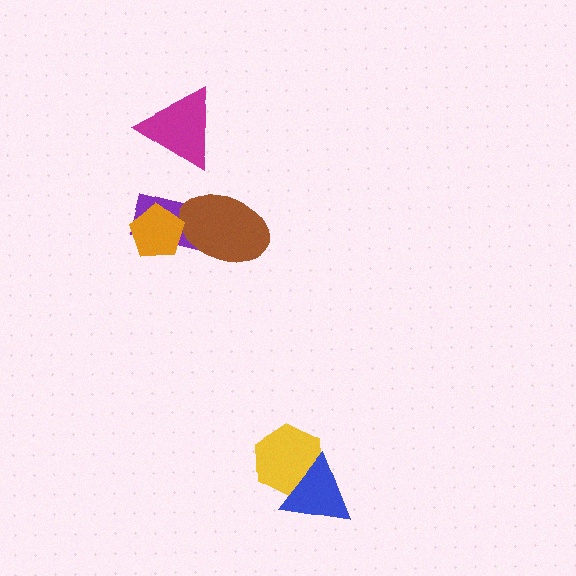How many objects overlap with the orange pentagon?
2 objects overlap with the orange pentagon.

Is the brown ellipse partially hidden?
Yes, it is partially covered by another shape.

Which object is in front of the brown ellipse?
The orange pentagon is in front of the brown ellipse.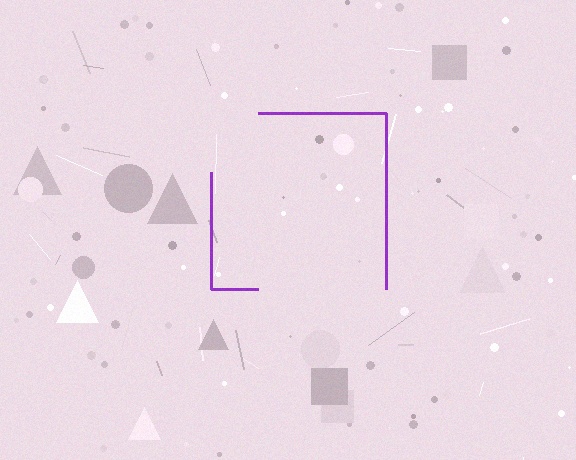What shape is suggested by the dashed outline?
The dashed outline suggests a square.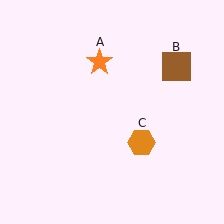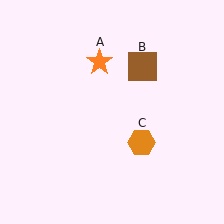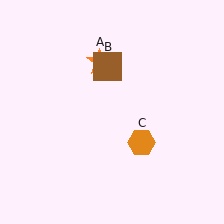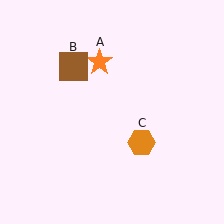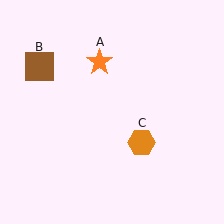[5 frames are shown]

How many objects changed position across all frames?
1 object changed position: brown square (object B).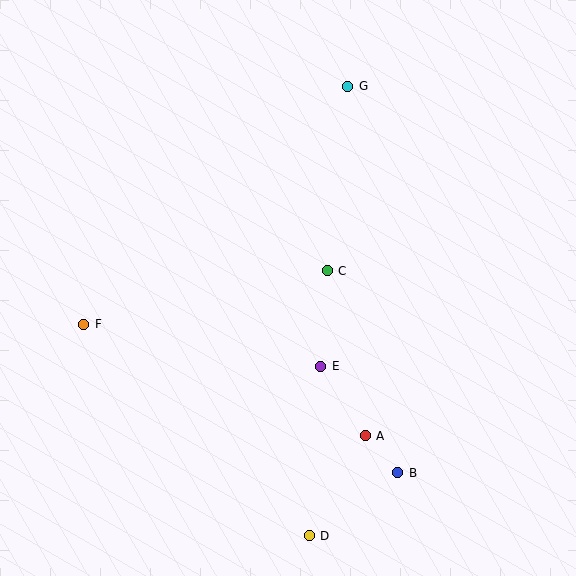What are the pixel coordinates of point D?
Point D is at (309, 536).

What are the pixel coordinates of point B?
Point B is at (398, 473).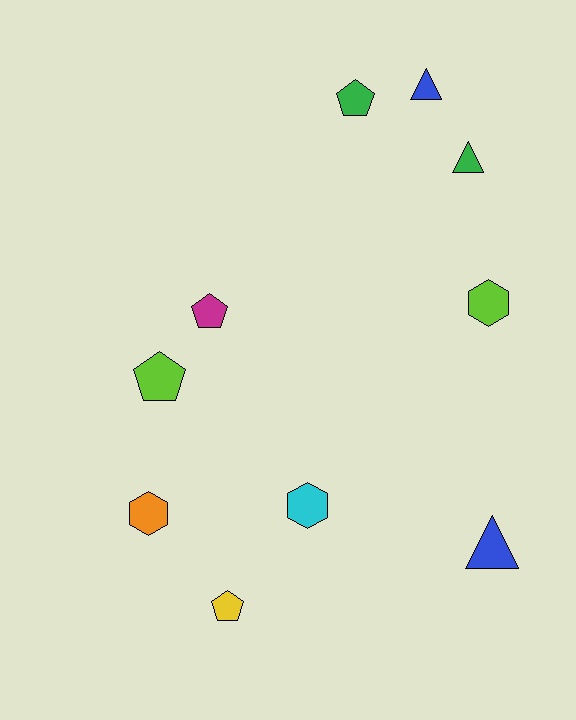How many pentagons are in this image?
There are 4 pentagons.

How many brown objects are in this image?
There are no brown objects.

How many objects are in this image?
There are 10 objects.